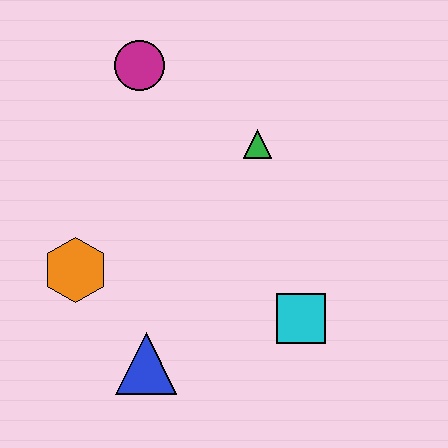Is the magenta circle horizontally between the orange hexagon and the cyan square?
Yes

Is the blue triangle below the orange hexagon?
Yes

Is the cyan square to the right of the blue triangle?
Yes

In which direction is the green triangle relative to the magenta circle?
The green triangle is to the right of the magenta circle.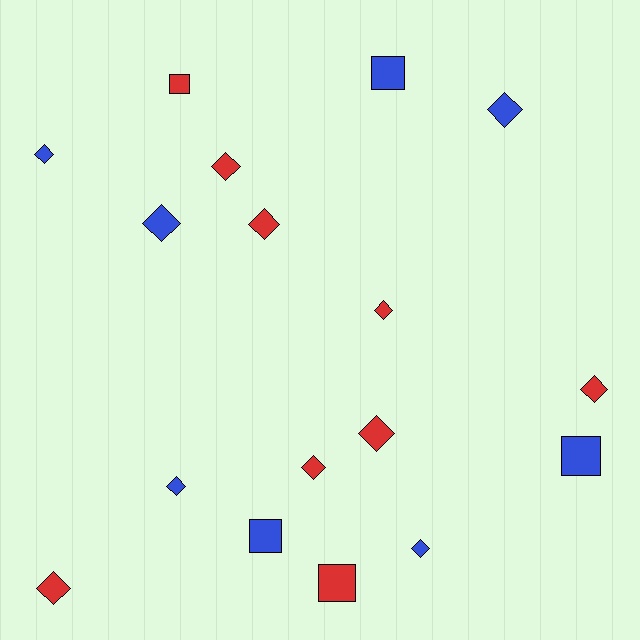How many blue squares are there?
There are 3 blue squares.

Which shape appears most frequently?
Diamond, with 12 objects.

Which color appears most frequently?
Red, with 9 objects.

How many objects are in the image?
There are 17 objects.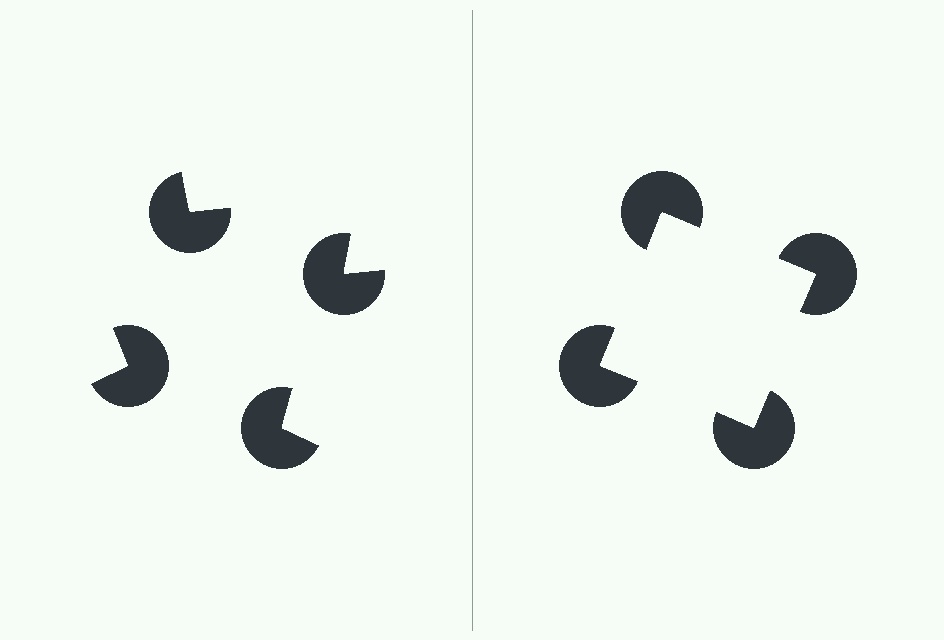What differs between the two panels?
The pac-man discs are positioned identically on both sides; only the wedge orientations differ. On the right they align to a square; on the left they are misaligned.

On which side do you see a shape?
An illusory square appears on the right side. On the left side the wedge cuts are rotated, so no coherent shape forms.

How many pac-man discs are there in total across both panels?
8 — 4 on each side.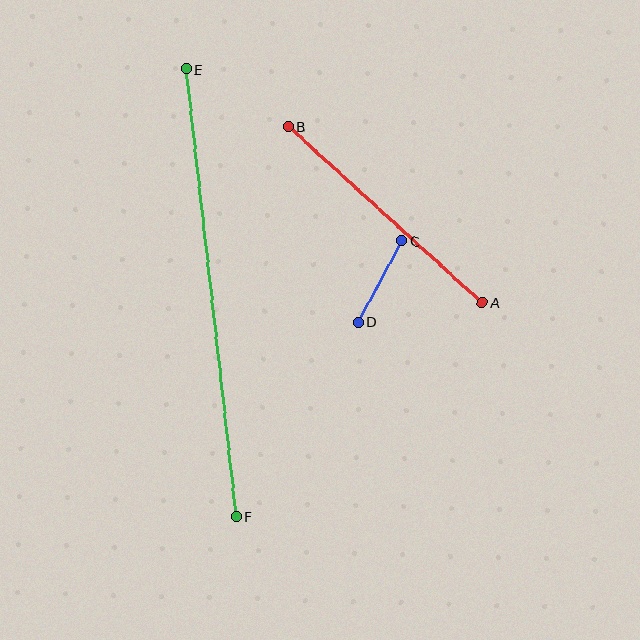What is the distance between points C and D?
The distance is approximately 92 pixels.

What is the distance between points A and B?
The distance is approximately 262 pixels.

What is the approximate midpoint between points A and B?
The midpoint is at approximately (385, 215) pixels.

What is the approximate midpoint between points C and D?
The midpoint is at approximately (380, 281) pixels.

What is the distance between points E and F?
The distance is approximately 450 pixels.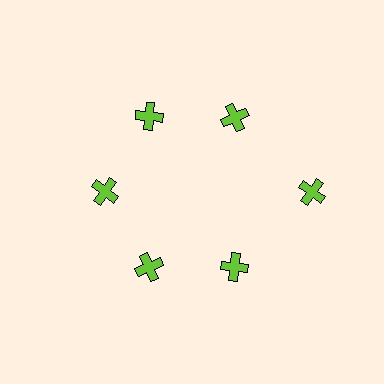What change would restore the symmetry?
The symmetry would be restored by moving it inward, back onto the ring so that all 6 crosses sit at equal angles and equal distance from the center.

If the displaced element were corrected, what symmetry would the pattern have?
It would have 6-fold rotational symmetry — the pattern would map onto itself every 60 degrees.